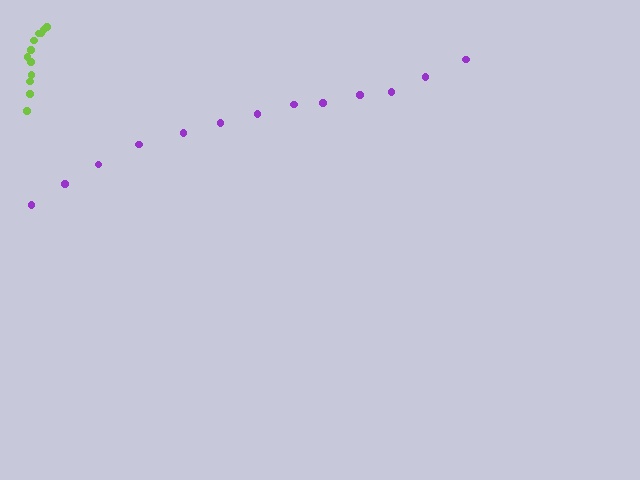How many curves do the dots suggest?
There are 2 distinct paths.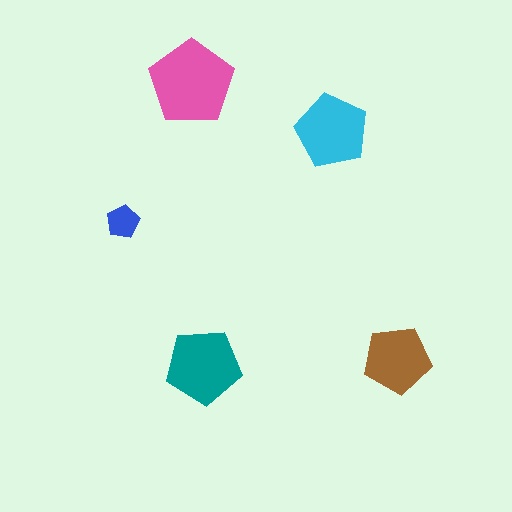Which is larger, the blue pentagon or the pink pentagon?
The pink one.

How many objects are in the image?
There are 5 objects in the image.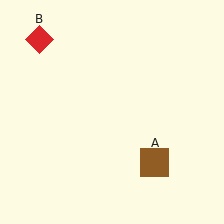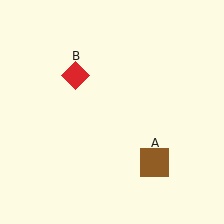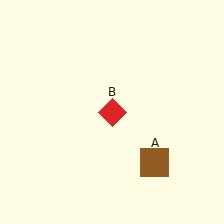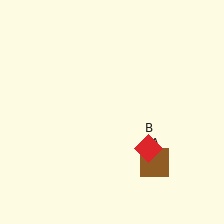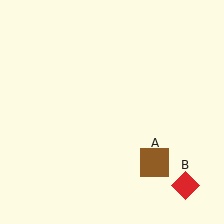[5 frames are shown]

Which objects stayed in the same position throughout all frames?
Brown square (object A) remained stationary.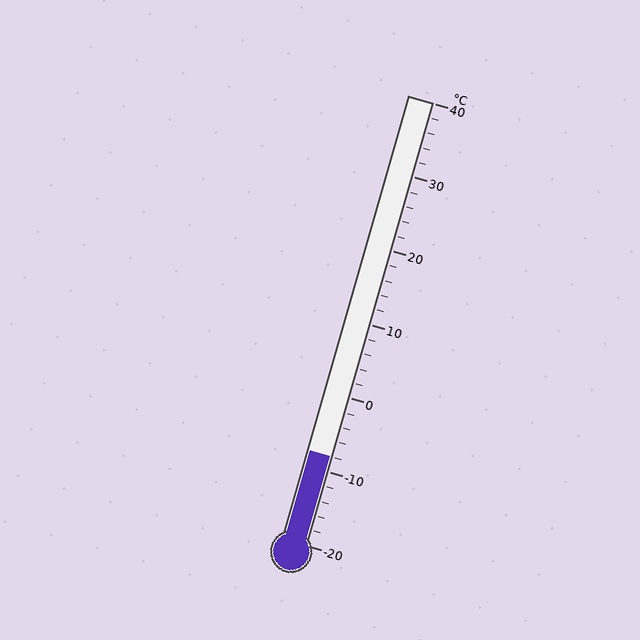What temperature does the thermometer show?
The thermometer shows approximately -8°C.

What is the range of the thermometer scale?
The thermometer scale ranges from -20°C to 40°C.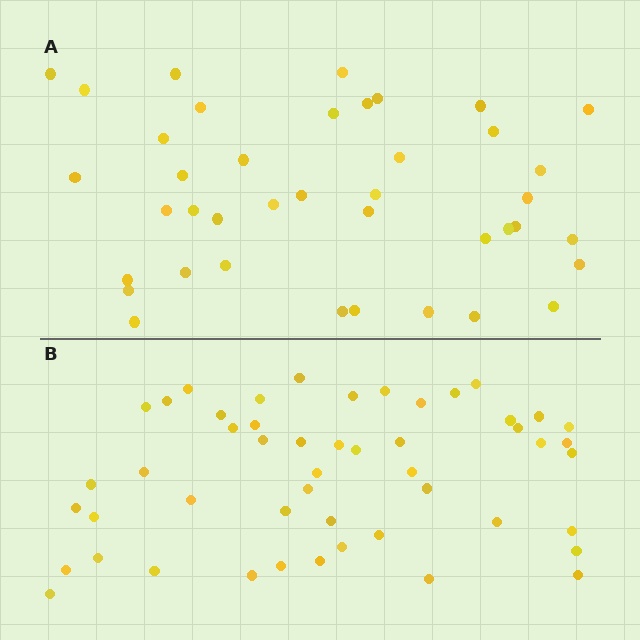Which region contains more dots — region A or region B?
Region B (the bottom region) has more dots.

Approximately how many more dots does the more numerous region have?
Region B has roughly 10 or so more dots than region A.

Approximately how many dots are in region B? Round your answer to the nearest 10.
About 50 dots.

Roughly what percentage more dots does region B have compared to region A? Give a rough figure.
About 25% more.